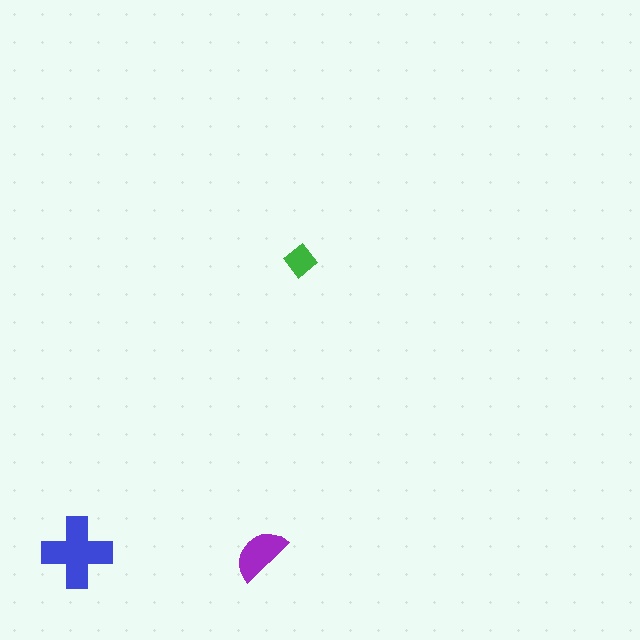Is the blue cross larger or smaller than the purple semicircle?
Larger.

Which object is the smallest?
The green diamond.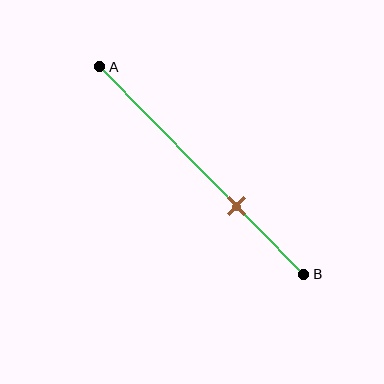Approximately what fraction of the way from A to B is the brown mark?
The brown mark is approximately 65% of the way from A to B.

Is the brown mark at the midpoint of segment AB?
No, the mark is at about 65% from A, not at the 50% midpoint.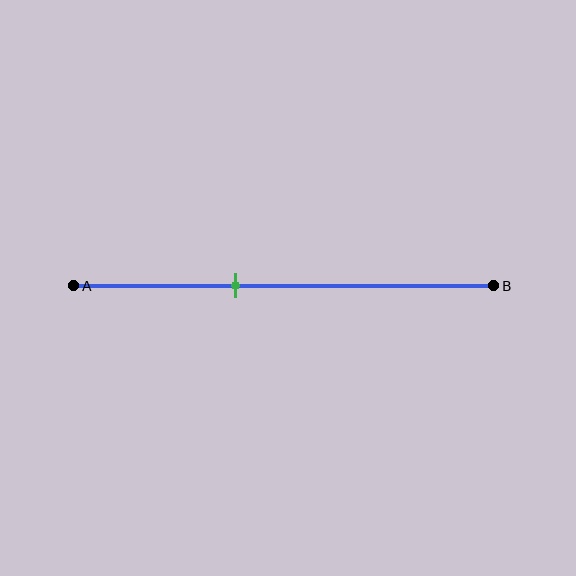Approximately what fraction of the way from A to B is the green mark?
The green mark is approximately 40% of the way from A to B.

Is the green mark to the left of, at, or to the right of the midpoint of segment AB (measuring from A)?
The green mark is to the left of the midpoint of segment AB.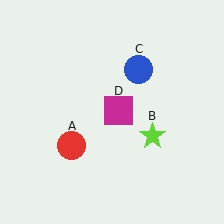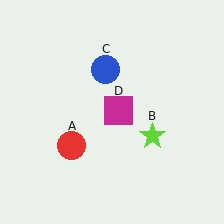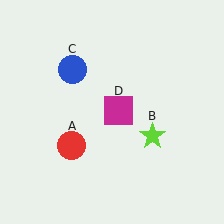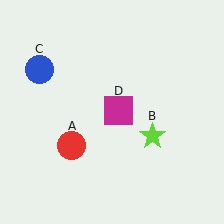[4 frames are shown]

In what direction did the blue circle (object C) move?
The blue circle (object C) moved left.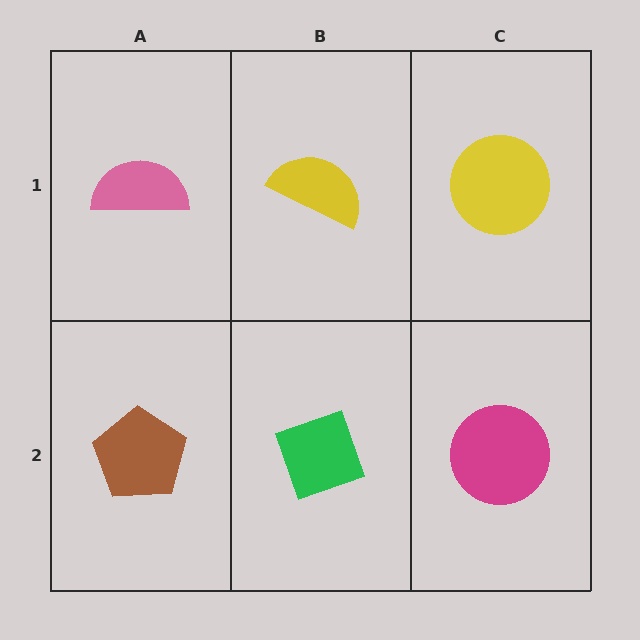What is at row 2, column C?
A magenta circle.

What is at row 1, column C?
A yellow circle.